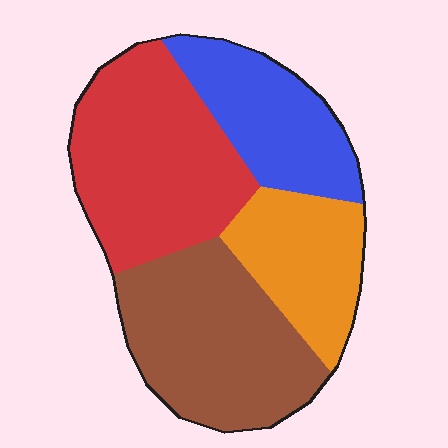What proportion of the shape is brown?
Brown takes up about one third (1/3) of the shape.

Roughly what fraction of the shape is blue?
Blue takes up about one fifth (1/5) of the shape.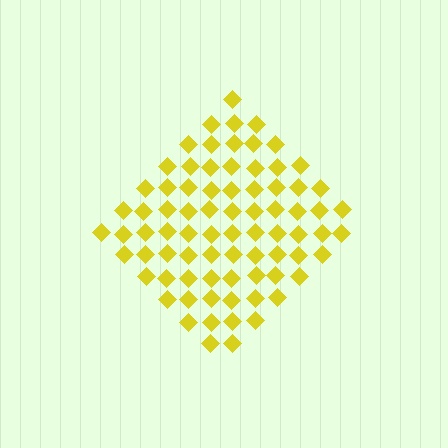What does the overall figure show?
The overall figure shows a diamond.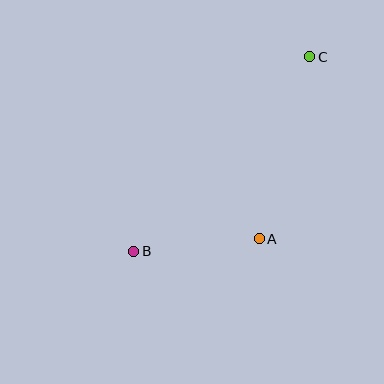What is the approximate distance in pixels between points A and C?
The distance between A and C is approximately 189 pixels.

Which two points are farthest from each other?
Points B and C are farthest from each other.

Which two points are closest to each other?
Points A and B are closest to each other.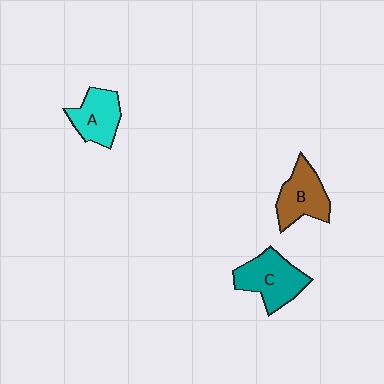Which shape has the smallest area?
Shape A (cyan).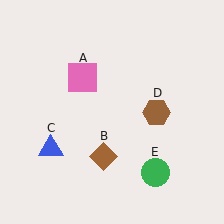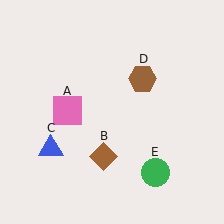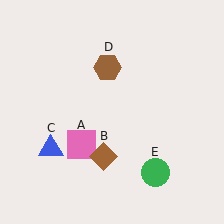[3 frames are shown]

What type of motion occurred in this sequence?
The pink square (object A), brown hexagon (object D) rotated counterclockwise around the center of the scene.